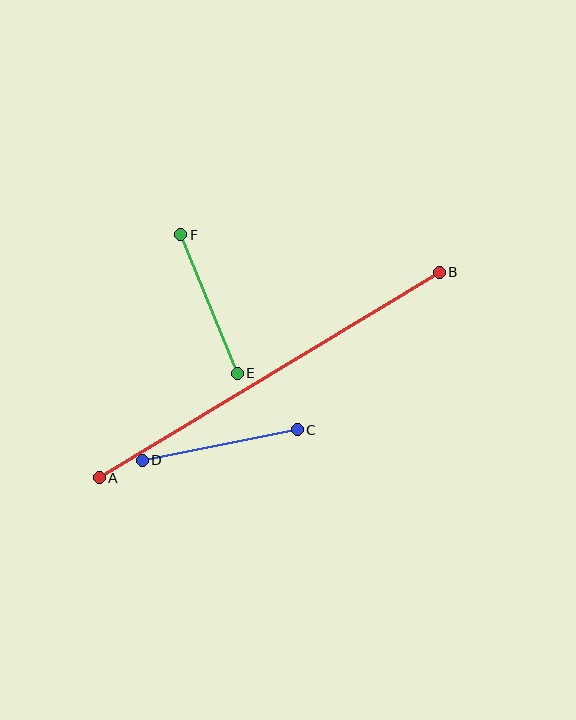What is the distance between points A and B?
The distance is approximately 397 pixels.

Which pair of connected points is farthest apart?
Points A and B are farthest apart.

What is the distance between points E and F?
The distance is approximately 150 pixels.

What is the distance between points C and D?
The distance is approximately 158 pixels.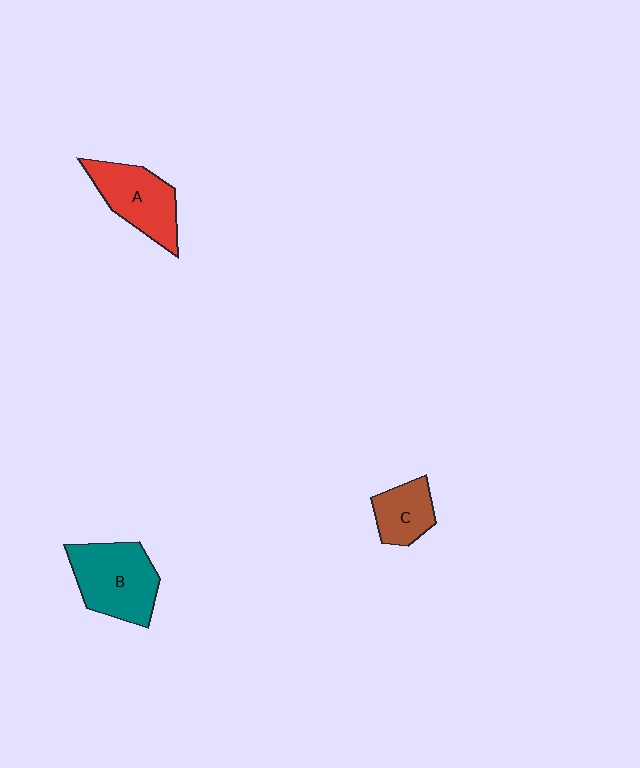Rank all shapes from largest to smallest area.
From largest to smallest: B (teal), A (red), C (brown).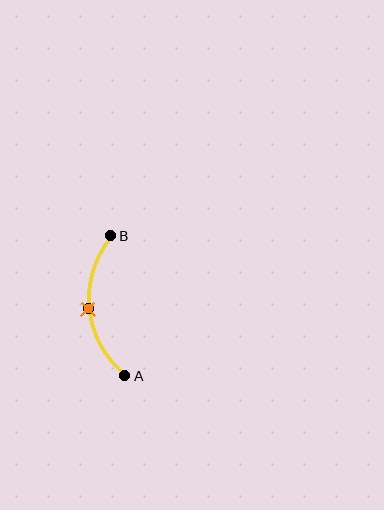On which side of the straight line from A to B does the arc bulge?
The arc bulges to the left of the straight line connecting A and B.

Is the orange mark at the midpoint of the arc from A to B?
Yes. The orange mark lies on the arc at equal arc-length from both A and B — it is the arc midpoint.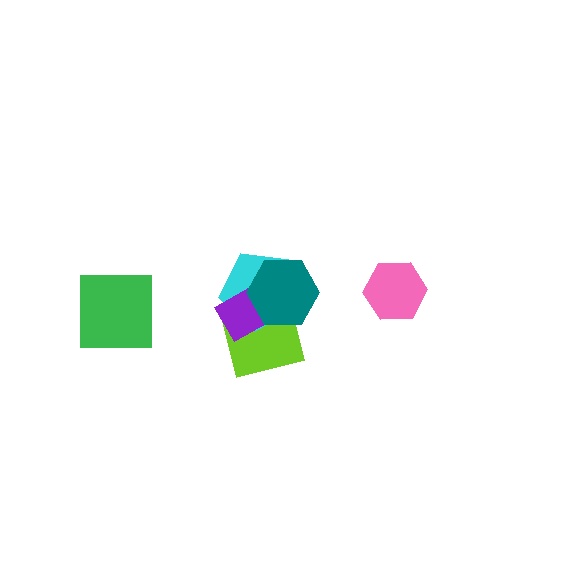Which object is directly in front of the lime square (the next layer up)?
The cyan pentagon is directly in front of the lime square.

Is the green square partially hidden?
No, no other shape covers it.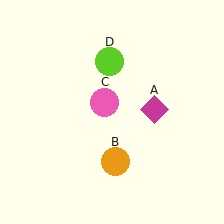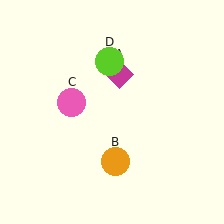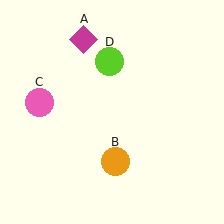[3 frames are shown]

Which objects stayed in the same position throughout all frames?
Orange circle (object B) and lime circle (object D) remained stationary.